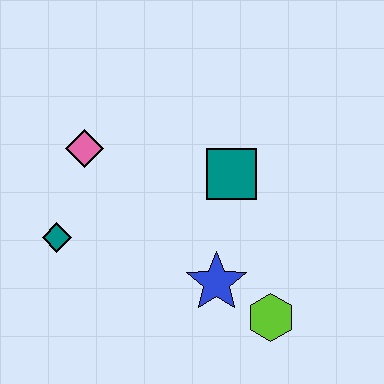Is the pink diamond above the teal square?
Yes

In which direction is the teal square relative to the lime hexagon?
The teal square is above the lime hexagon.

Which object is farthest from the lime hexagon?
The pink diamond is farthest from the lime hexagon.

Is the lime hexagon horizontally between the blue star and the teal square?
No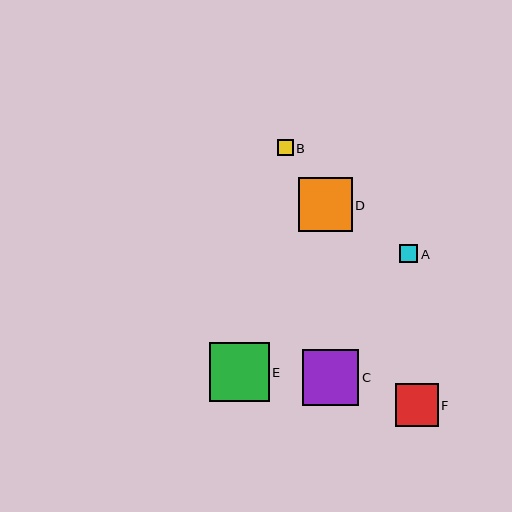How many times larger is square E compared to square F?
Square E is approximately 1.4 times the size of square F.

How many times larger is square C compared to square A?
Square C is approximately 3.0 times the size of square A.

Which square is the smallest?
Square B is the smallest with a size of approximately 15 pixels.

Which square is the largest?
Square E is the largest with a size of approximately 59 pixels.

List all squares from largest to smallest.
From largest to smallest: E, C, D, F, A, B.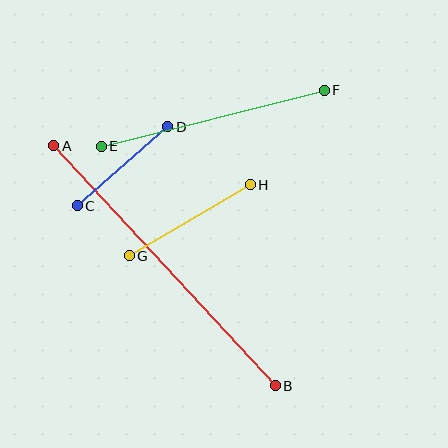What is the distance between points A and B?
The distance is approximately 326 pixels.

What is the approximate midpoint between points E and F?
The midpoint is at approximately (213, 118) pixels.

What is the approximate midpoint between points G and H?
The midpoint is at approximately (190, 220) pixels.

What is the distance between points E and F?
The distance is approximately 230 pixels.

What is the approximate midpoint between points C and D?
The midpoint is at approximately (122, 166) pixels.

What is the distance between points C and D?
The distance is approximately 120 pixels.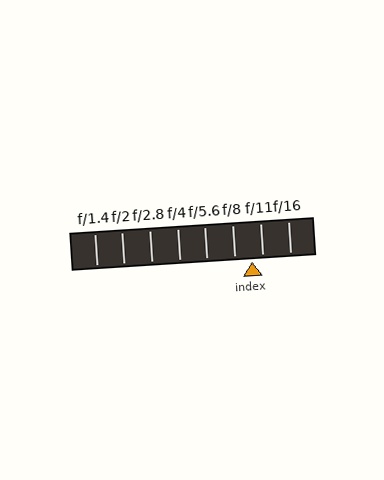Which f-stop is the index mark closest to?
The index mark is closest to f/11.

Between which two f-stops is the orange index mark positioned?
The index mark is between f/8 and f/11.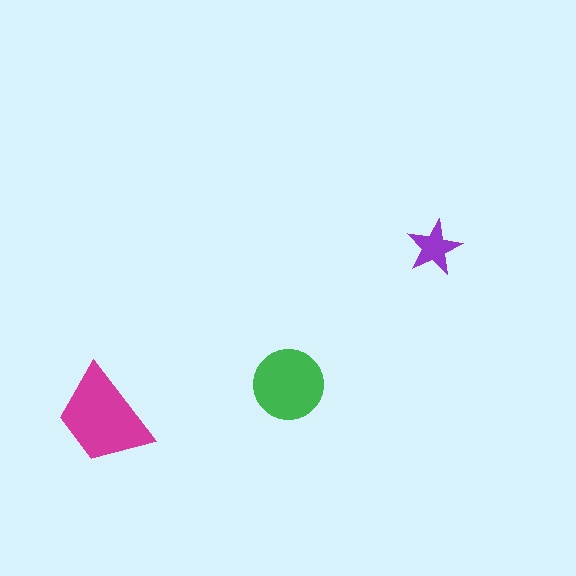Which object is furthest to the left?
The magenta trapezoid is leftmost.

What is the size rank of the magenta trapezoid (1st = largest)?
1st.